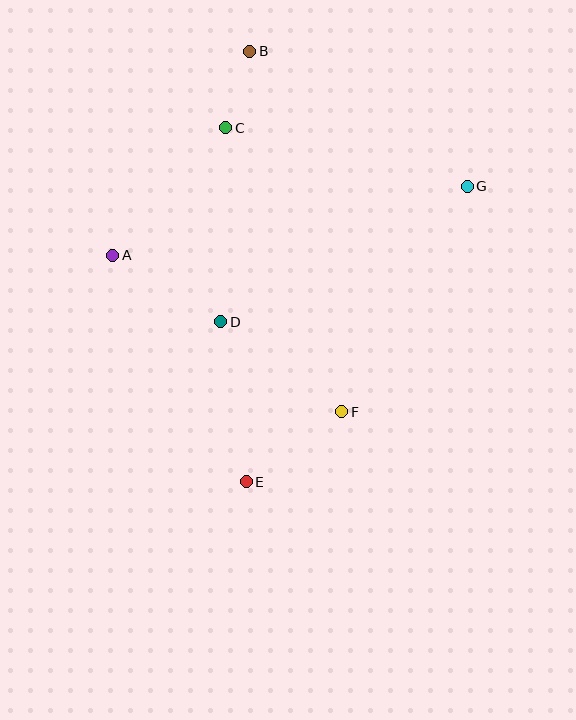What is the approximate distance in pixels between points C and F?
The distance between C and F is approximately 307 pixels.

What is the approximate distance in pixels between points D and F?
The distance between D and F is approximately 151 pixels.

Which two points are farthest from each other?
Points B and E are farthest from each other.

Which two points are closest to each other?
Points B and C are closest to each other.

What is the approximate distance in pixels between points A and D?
The distance between A and D is approximately 127 pixels.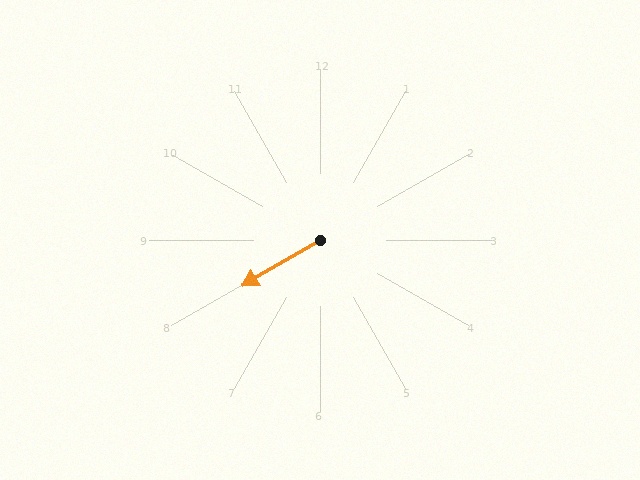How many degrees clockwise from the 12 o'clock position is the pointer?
Approximately 240 degrees.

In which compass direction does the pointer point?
Southwest.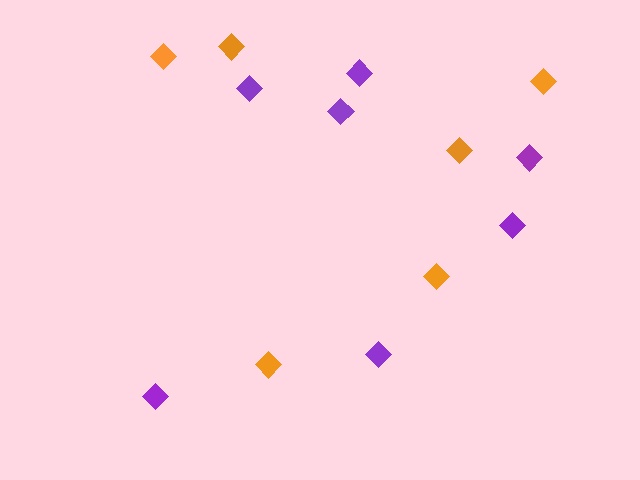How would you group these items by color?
There are 2 groups: one group of orange diamonds (6) and one group of purple diamonds (7).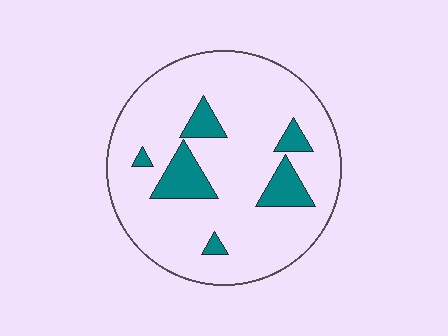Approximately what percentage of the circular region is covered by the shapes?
Approximately 15%.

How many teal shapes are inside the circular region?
6.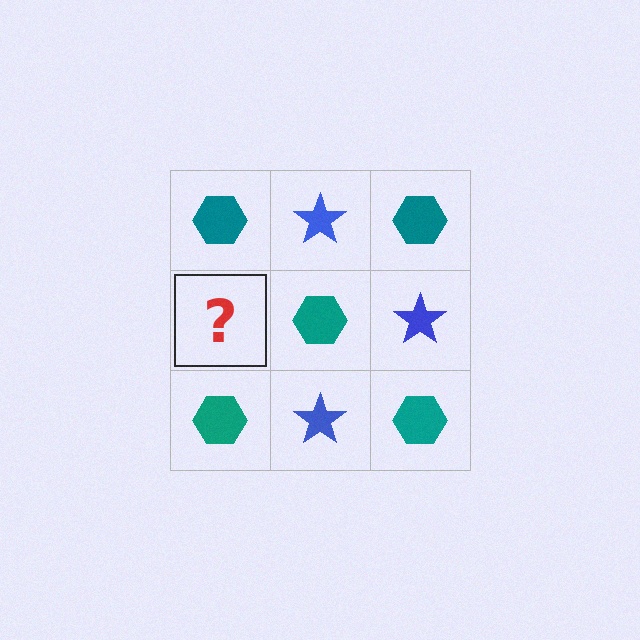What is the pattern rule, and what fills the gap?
The rule is that it alternates teal hexagon and blue star in a checkerboard pattern. The gap should be filled with a blue star.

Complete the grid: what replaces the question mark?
The question mark should be replaced with a blue star.